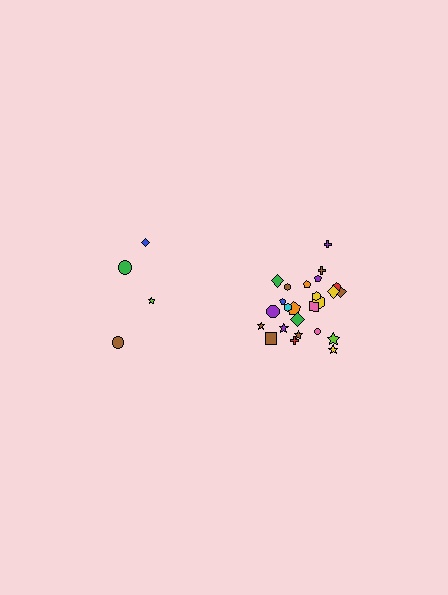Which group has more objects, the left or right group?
The right group.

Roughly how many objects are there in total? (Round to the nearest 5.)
Roughly 30 objects in total.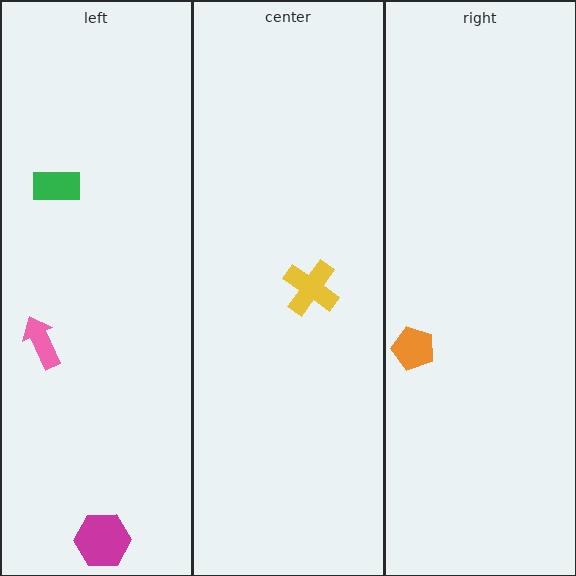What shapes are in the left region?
The pink arrow, the green rectangle, the magenta hexagon.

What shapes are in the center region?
The yellow cross.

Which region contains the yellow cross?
The center region.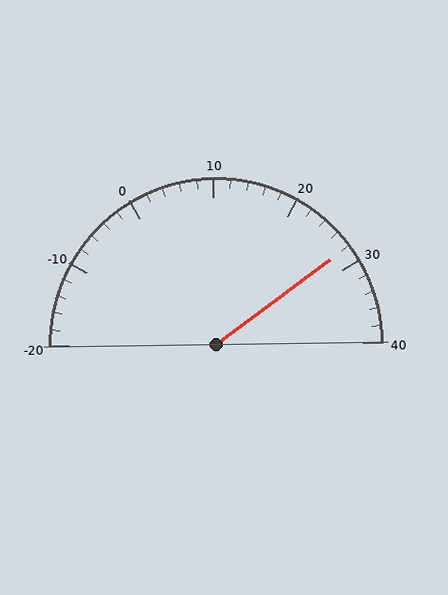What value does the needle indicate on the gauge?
The needle indicates approximately 28.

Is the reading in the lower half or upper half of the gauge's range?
The reading is in the upper half of the range (-20 to 40).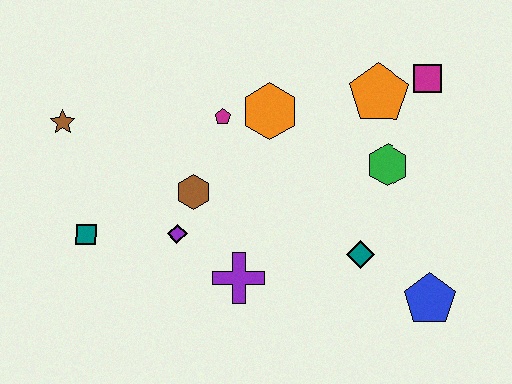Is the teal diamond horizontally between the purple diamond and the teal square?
No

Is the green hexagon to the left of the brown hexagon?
No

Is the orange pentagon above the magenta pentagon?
Yes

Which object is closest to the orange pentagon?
The magenta square is closest to the orange pentagon.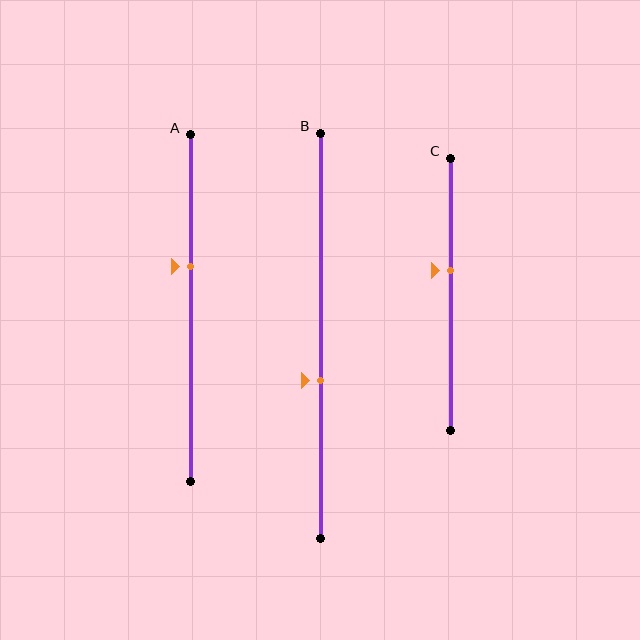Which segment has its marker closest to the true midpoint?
Segment C has its marker closest to the true midpoint.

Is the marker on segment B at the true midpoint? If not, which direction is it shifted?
No, the marker on segment B is shifted downward by about 11% of the segment length.